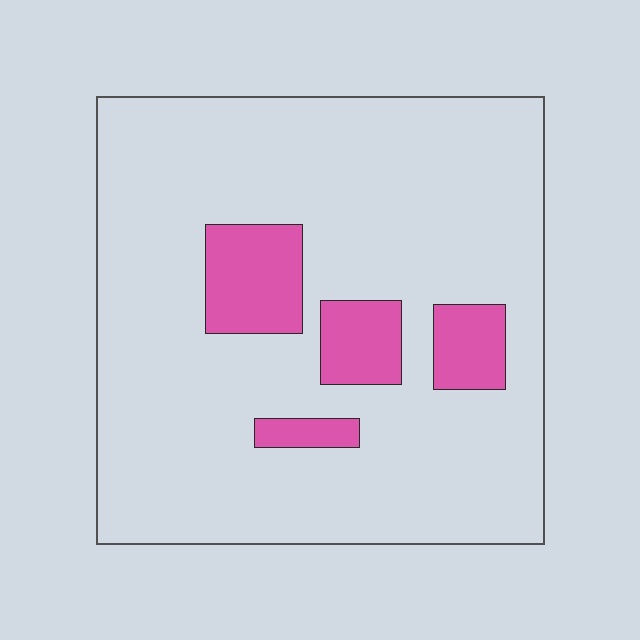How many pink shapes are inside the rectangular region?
4.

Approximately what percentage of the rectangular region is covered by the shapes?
Approximately 15%.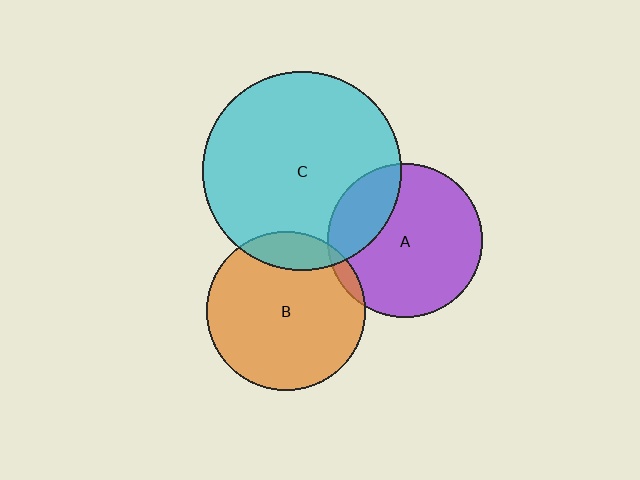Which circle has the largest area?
Circle C (cyan).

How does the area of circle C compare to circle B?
Approximately 1.6 times.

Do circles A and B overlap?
Yes.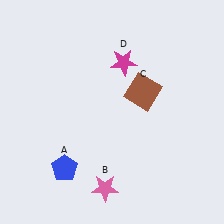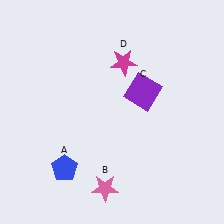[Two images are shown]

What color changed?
The square (C) changed from brown in Image 1 to purple in Image 2.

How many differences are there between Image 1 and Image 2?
There is 1 difference between the two images.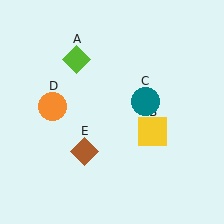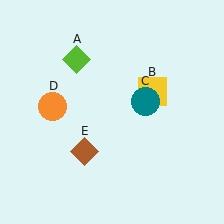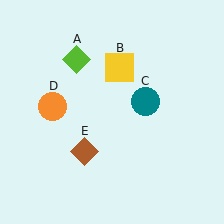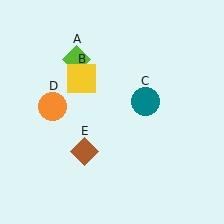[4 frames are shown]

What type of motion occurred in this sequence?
The yellow square (object B) rotated counterclockwise around the center of the scene.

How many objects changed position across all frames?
1 object changed position: yellow square (object B).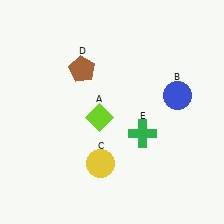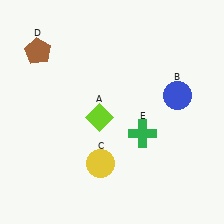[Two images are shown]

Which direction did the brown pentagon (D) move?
The brown pentagon (D) moved left.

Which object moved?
The brown pentagon (D) moved left.